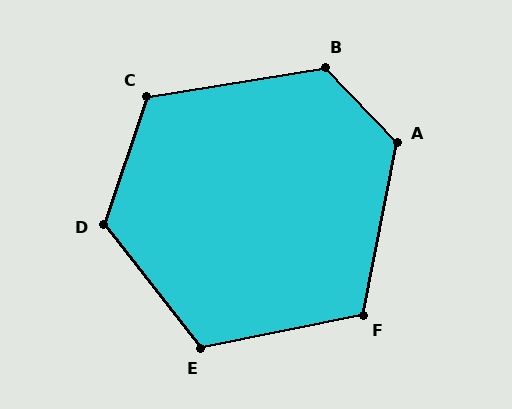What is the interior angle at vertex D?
Approximately 123 degrees (obtuse).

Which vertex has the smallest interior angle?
F, at approximately 113 degrees.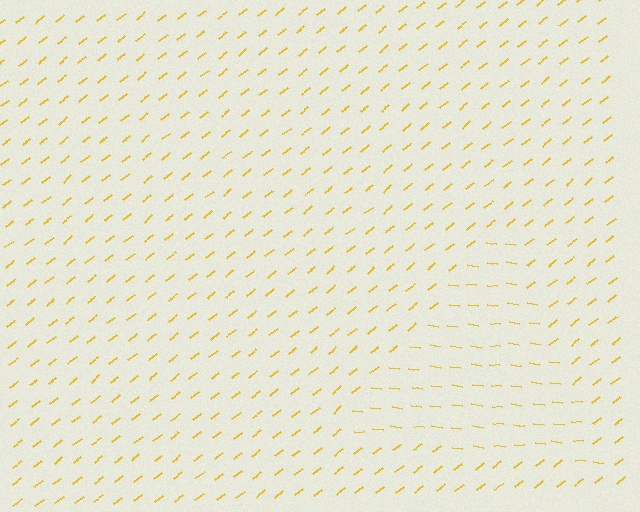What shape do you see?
I see a triangle.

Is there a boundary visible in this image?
Yes, there is a texture boundary formed by a change in line orientation.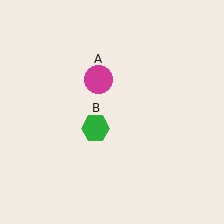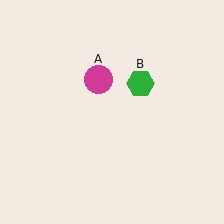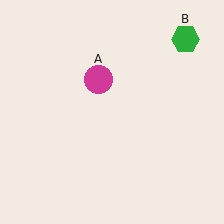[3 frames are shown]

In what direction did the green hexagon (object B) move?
The green hexagon (object B) moved up and to the right.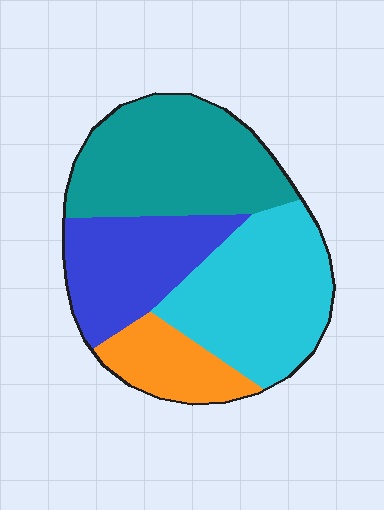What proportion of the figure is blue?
Blue covers around 20% of the figure.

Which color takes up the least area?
Orange, at roughly 15%.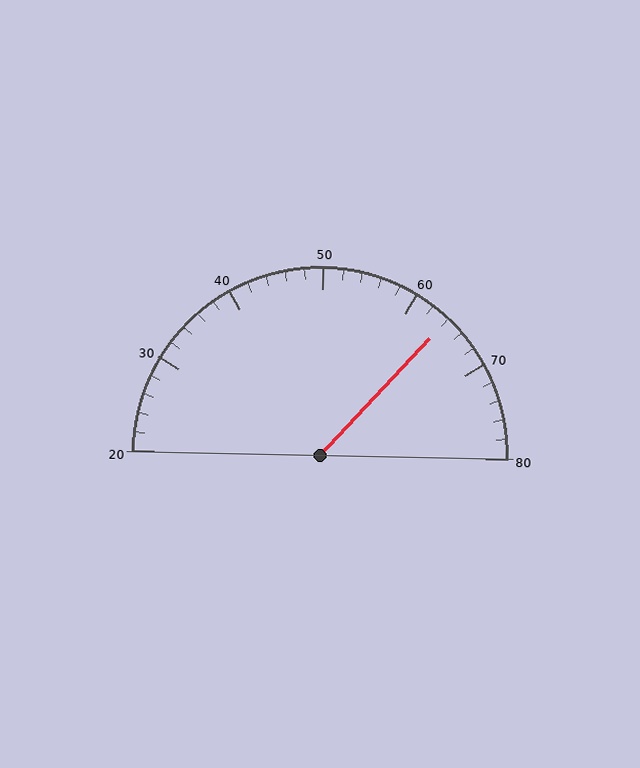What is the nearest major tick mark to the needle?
The nearest major tick mark is 60.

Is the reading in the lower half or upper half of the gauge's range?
The reading is in the upper half of the range (20 to 80).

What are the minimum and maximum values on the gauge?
The gauge ranges from 20 to 80.